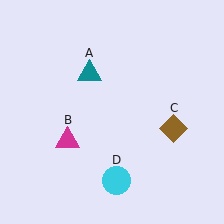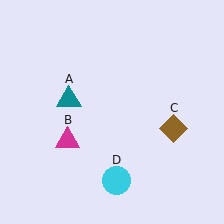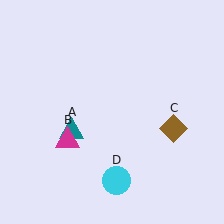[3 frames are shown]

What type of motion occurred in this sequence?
The teal triangle (object A) rotated counterclockwise around the center of the scene.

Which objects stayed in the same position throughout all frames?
Magenta triangle (object B) and brown diamond (object C) and cyan circle (object D) remained stationary.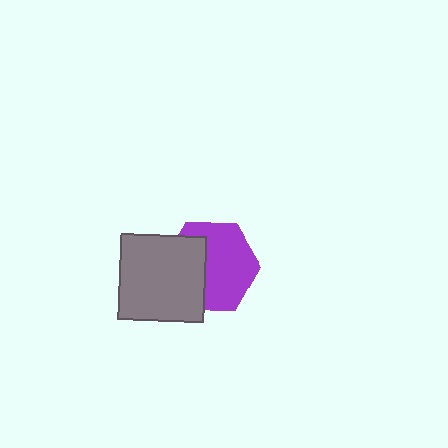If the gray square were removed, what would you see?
You would see the complete purple hexagon.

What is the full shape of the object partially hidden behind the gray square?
The partially hidden object is a purple hexagon.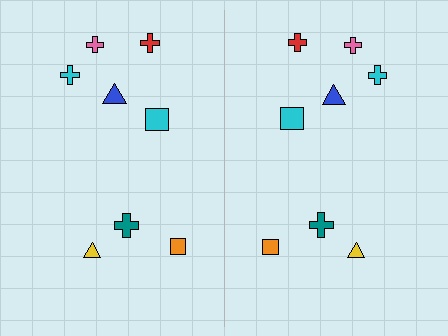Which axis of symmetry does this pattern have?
The pattern has a vertical axis of symmetry running through the center of the image.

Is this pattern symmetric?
Yes, this pattern has bilateral (reflection) symmetry.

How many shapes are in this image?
There are 16 shapes in this image.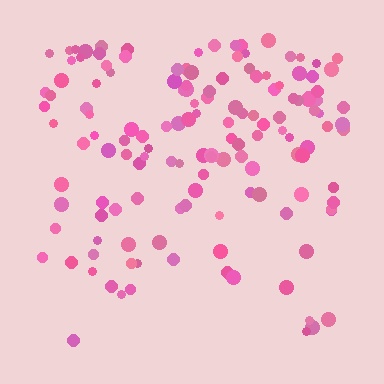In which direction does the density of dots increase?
From bottom to top, with the top side densest.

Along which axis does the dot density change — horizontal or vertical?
Vertical.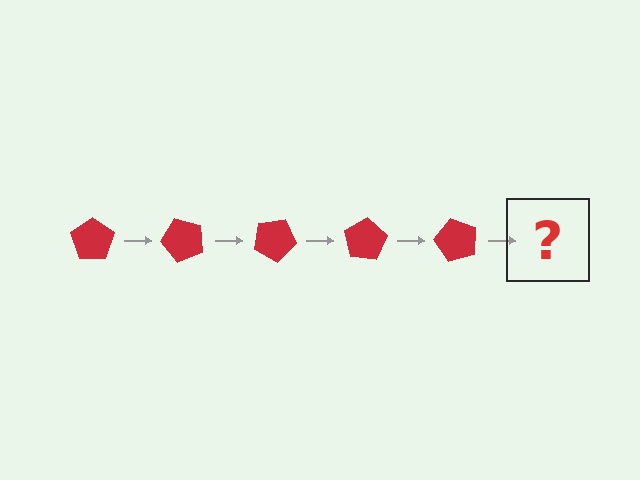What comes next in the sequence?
The next element should be a red pentagon rotated 250 degrees.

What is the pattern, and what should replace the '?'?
The pattern is that the pentagon rotates 50 degrees each step. The '?' should be a red pentagon rotated 250 degrees.